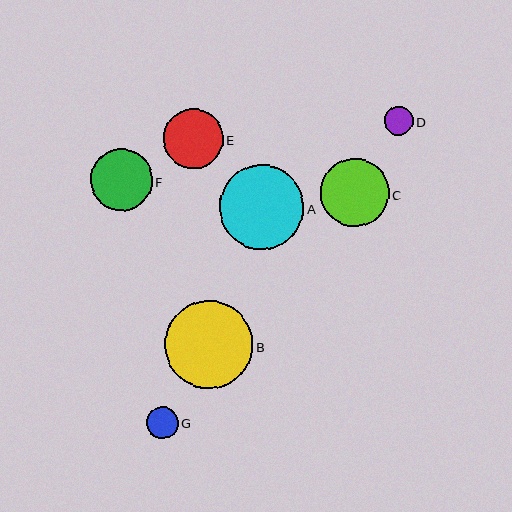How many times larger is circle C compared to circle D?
Circle C is approximately 2.3 times the size of circle D.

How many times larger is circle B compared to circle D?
Circle B is approximately 3.0 times the size of circle D.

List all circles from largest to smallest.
From largest to smallest: B, A, C, F, E, G, D.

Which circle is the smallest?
Circle D is the smallest with a size of approximately 29 pixels.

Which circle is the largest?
Circle B is the largest with a size of approximately 88 pixels.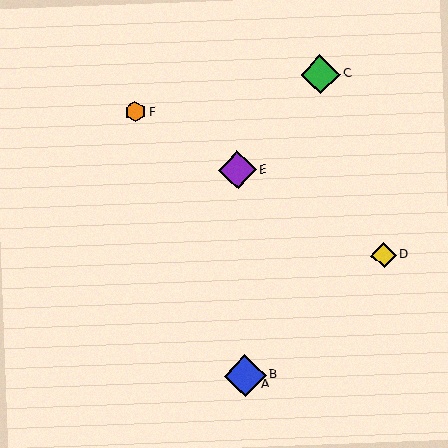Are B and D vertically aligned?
No, B is at x≈245 and D is at x≈384.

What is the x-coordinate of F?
Object F is at x≈135.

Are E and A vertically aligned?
Yes, both are at x≈237.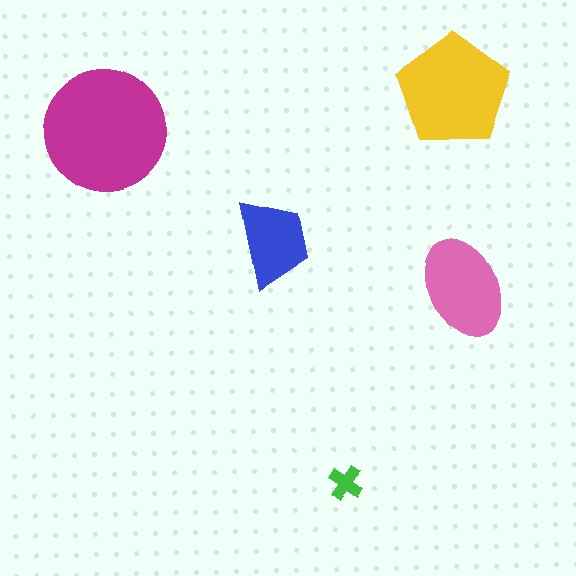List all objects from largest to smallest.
The magenta circle, the yellow pentagon, the pink ellipse, the blue trapezoid, the green cross.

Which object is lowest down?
The green cross is bottommost.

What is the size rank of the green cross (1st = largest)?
5th.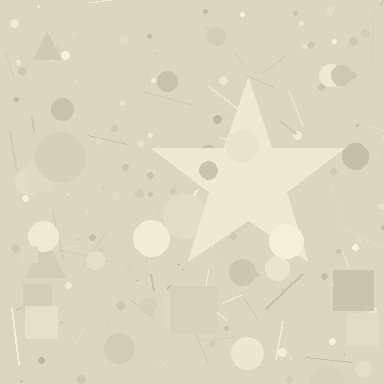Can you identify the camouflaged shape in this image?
The camouflaged shape is a star.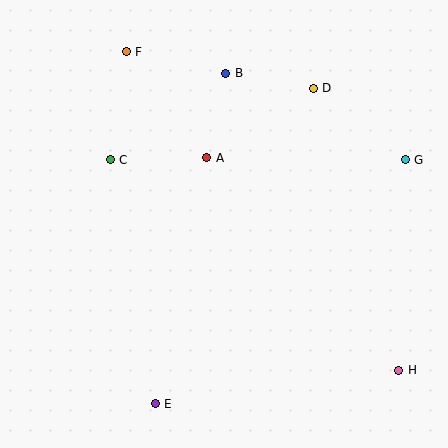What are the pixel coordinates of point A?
Point A is at (207, 158).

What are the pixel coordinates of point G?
Point G is at (405, 160).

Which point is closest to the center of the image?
Point A at (207, 158) is closest to the center.